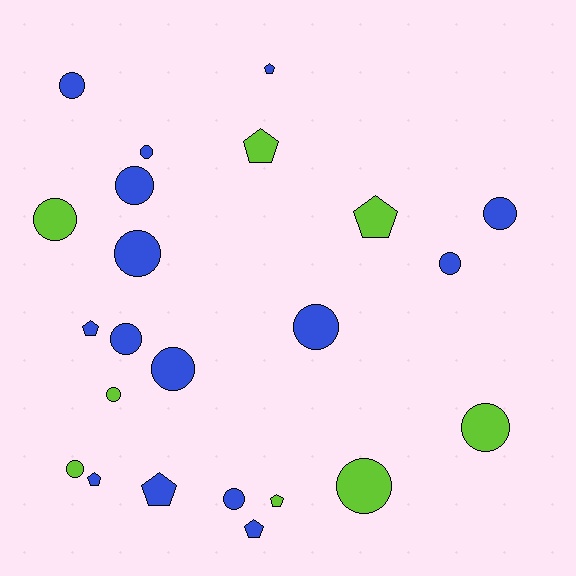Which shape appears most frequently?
Circle, with 15 objects.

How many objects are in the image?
There are 23 objects.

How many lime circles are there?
There are 5 lime circles.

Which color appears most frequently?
Blue, with 15 objects.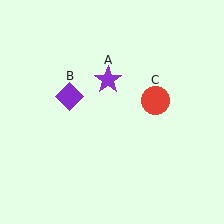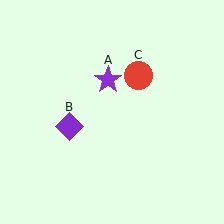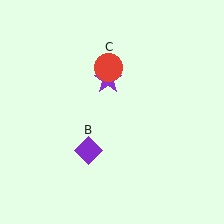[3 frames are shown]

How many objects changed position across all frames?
2 objects changed position: purple diamond (object B), red circle (object C).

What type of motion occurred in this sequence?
The purple diamond (object B), red circle (object C) rotated counterclockwise around the center of the scene.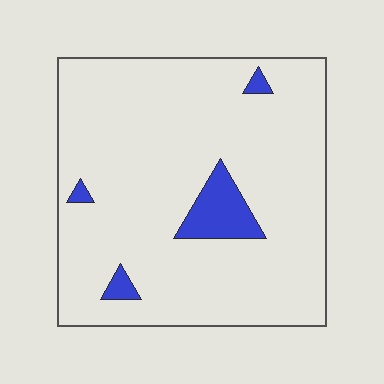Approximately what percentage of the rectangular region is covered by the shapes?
Approximately 10%.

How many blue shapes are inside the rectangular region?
4.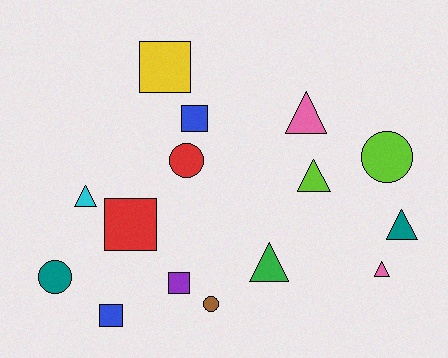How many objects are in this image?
There are 15 objects.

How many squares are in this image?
There are 5 squares.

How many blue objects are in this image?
There are 2 blue objects.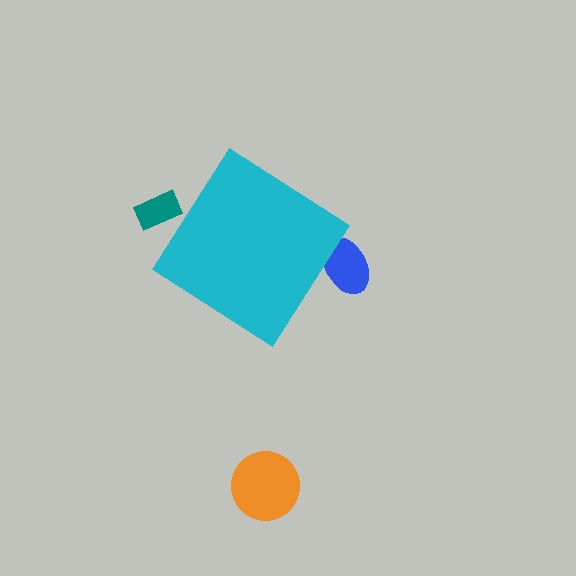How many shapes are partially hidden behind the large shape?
2 shapes are partially hidden.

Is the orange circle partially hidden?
No, the orange circle is fully visible.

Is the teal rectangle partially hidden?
Yes, the teal rectangle is partially hidden behind the cyan diamond.